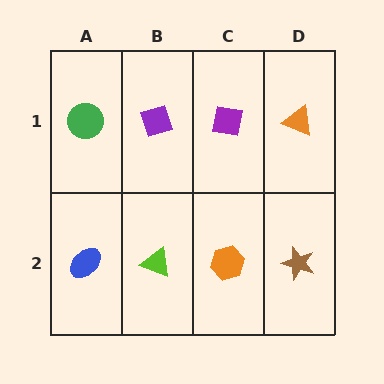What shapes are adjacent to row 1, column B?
A lime triangle (row 2, column B), a green circle (row 1, column A), a purple square (row 1, column C).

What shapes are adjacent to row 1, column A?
A blue ellipse (row 2, column A), a purple diamond (row 1, column B).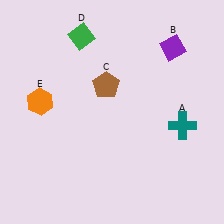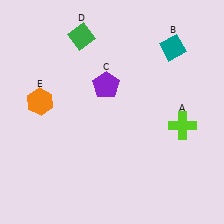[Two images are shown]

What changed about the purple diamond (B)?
In Image 1, B is purple. In Image 2, it changed to teal.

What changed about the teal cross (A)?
In Image 1, A is teal. In Image 2, it changed to lime.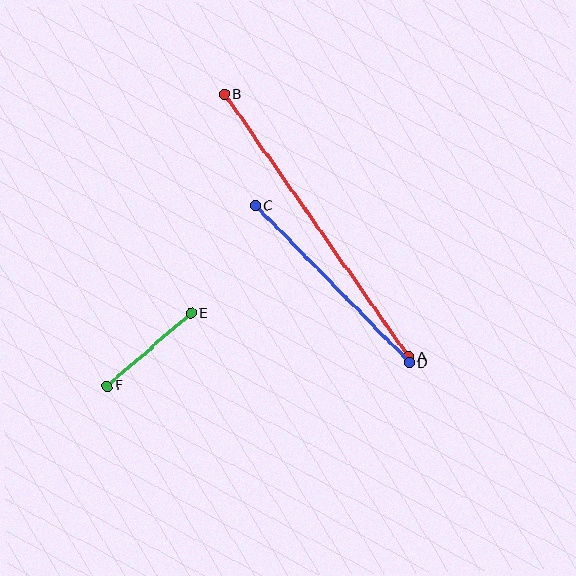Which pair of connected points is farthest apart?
Points A and B are farthest apart.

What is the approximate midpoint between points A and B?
The midpoint is at approximately (316, 226) pixels.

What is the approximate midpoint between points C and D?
The midpoint is at approximately (332, 284) pixels.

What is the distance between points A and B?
The distance is approximately 321 pixels.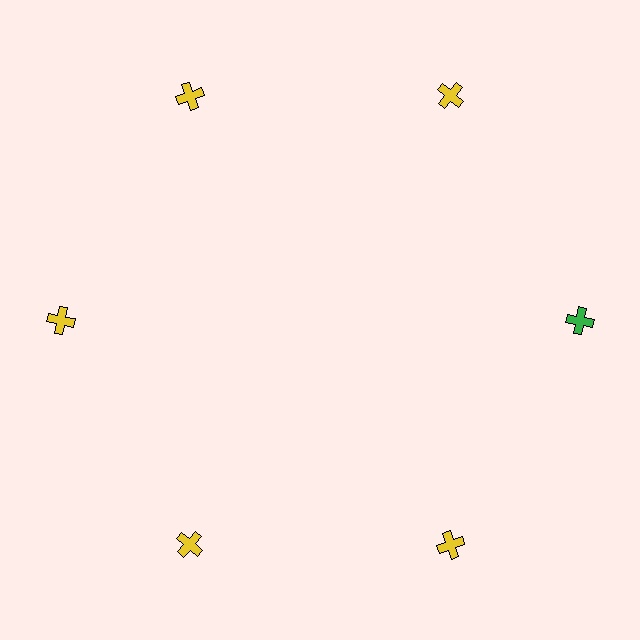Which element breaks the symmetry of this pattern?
The green cross at roughly the 3 o'clock position breaks the symmetry. All other shapes are yellow crosses.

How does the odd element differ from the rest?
It has a different color: green instead of yellow.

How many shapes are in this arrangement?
There are 6 shapes arranged in a ring pattern.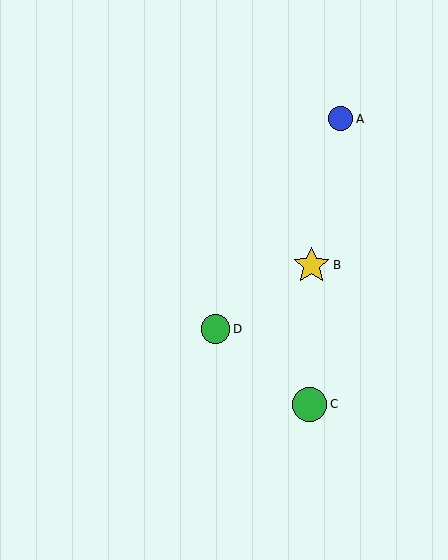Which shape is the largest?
The yellow star (labeled B) is the largest.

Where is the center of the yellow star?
The center of the yellow star is at (311, 265).